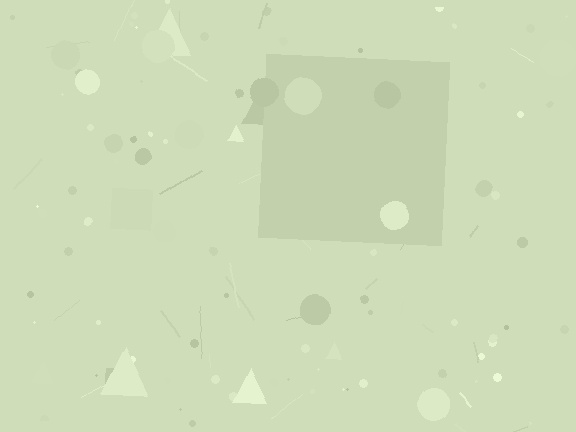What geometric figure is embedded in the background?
A square is embedded in the background.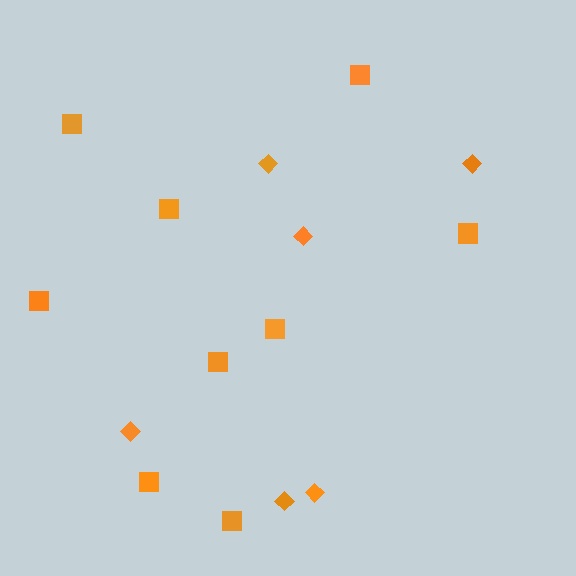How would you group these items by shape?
There are 2 groups: one group of diamonds (6) and one group of squares (9).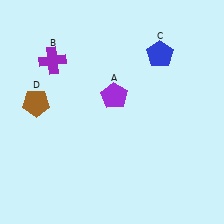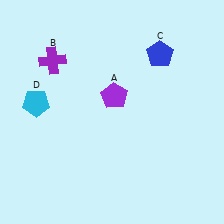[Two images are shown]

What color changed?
The pentagon (D) changed from brown in Image 1 to cyan in Image 2.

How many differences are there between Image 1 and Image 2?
There is 1 difference between the two images.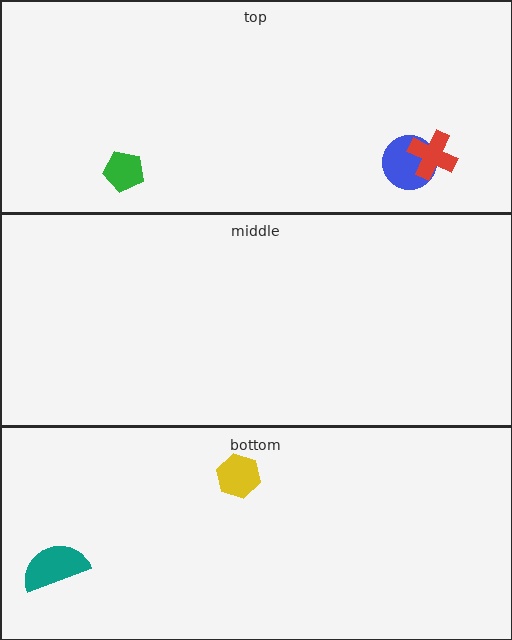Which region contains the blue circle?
The top region.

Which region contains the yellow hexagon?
The bottom region.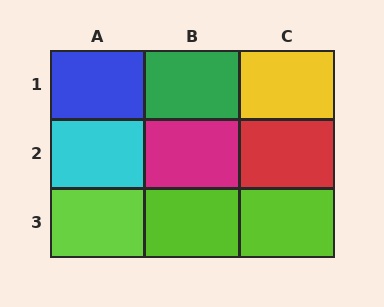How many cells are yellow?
1 cell is yellow.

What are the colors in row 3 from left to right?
Lime, lime, lime.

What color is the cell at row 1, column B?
Green.